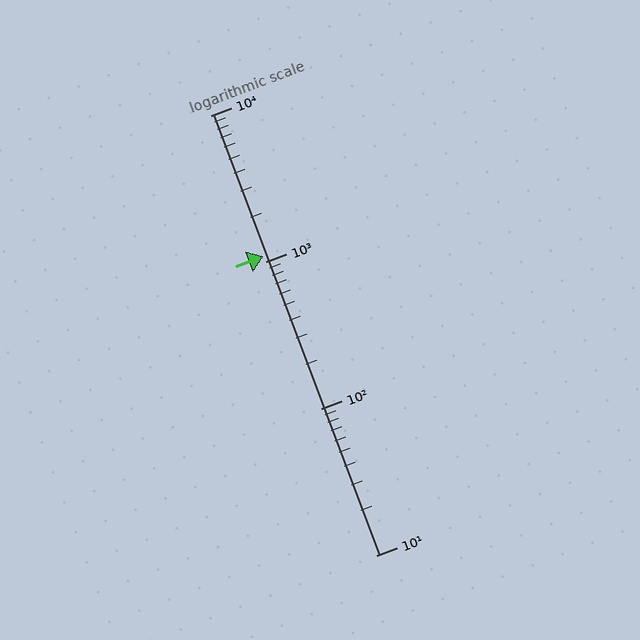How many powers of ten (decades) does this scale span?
The scale spans 3 decades, from 10 to 10000.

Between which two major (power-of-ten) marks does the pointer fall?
The pointer is between 1000 and 10000.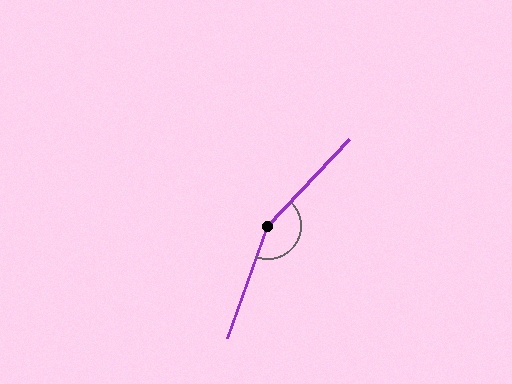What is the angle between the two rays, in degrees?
Approximately 156 degrees.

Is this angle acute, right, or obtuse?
It is obtuse.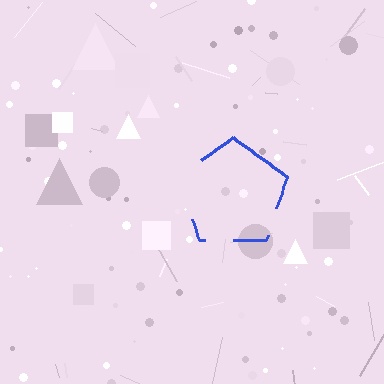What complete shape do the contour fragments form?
The contour fragments form a pentagon.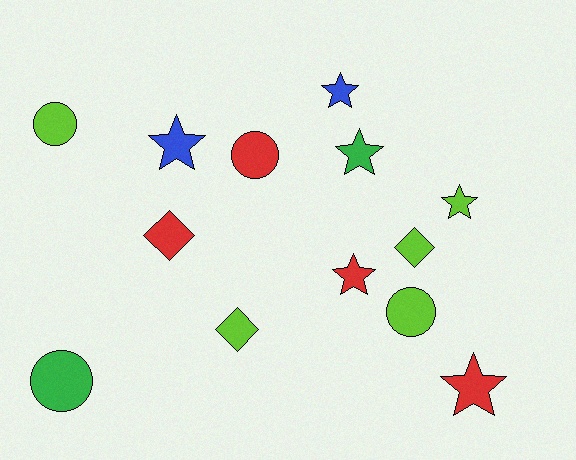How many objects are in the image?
There are 13 objects.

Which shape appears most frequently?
Star, with 6 objects.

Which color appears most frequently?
Lime, with 5 objects.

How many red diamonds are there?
There is 1 red diamond.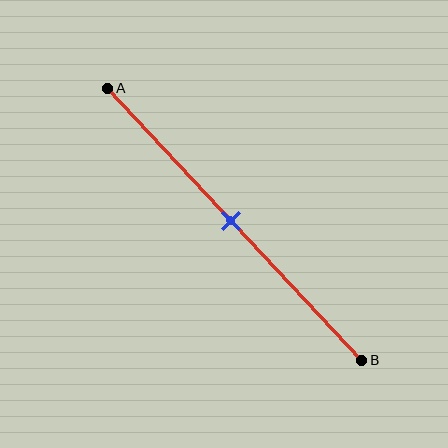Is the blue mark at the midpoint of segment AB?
Yes, the mark is approximately at the midpoint.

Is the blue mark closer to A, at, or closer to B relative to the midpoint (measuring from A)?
The blue mark is approximately at the midpoint of segment AB.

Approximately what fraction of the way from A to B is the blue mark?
The blue mark is approximately 50% of the way from A to B.